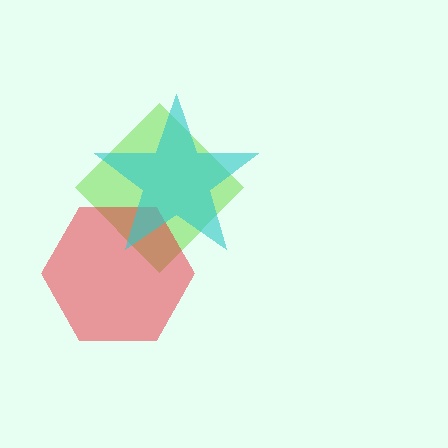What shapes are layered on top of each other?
The layered shapes are: a lime diamond, a red hexagon, a cyan star.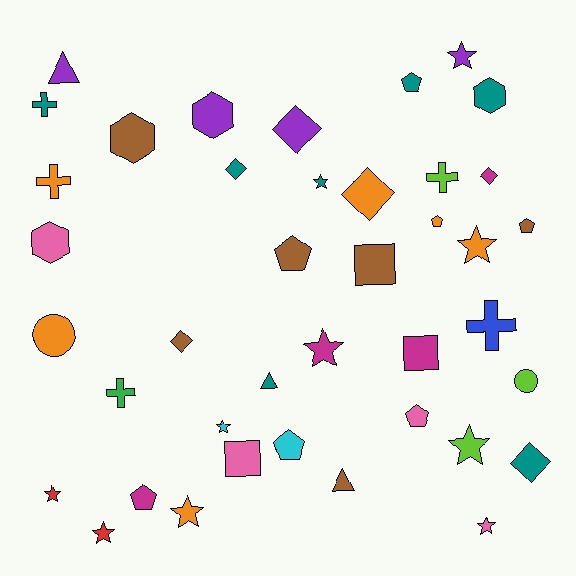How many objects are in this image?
There are 40 objects.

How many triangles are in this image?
There are 3 triangles.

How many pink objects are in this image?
There are 4 pink objects.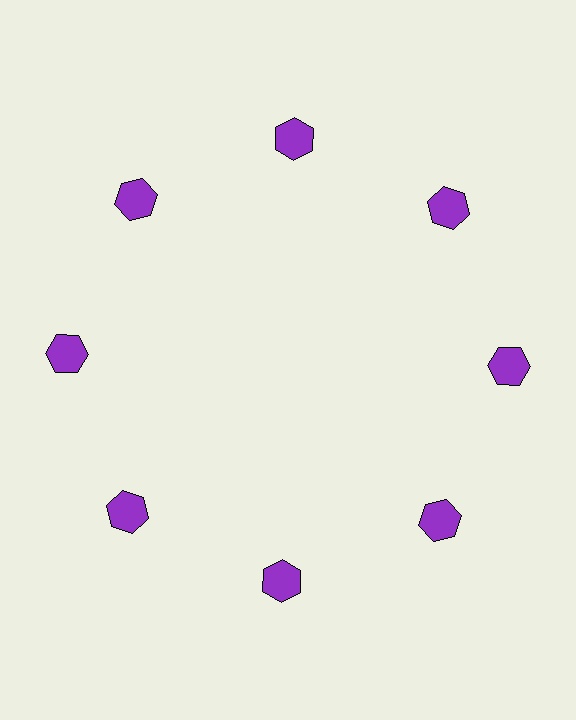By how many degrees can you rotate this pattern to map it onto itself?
The pattern maps onto itself every 45 degrees of rotation.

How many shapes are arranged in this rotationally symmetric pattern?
There are 8 shapes, arranged in 8 groups of 1.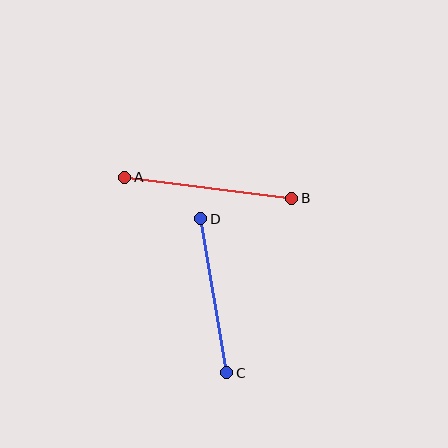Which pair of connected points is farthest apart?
Points A and B are farthest apart.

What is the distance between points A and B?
The distance is approximately 168 pixels.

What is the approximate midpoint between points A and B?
The midpoint is at approximately (208, 188) pixels.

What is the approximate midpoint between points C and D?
The midpoint is at approximately (214, 296) pixels.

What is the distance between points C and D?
The distance is approximately 156 pixels.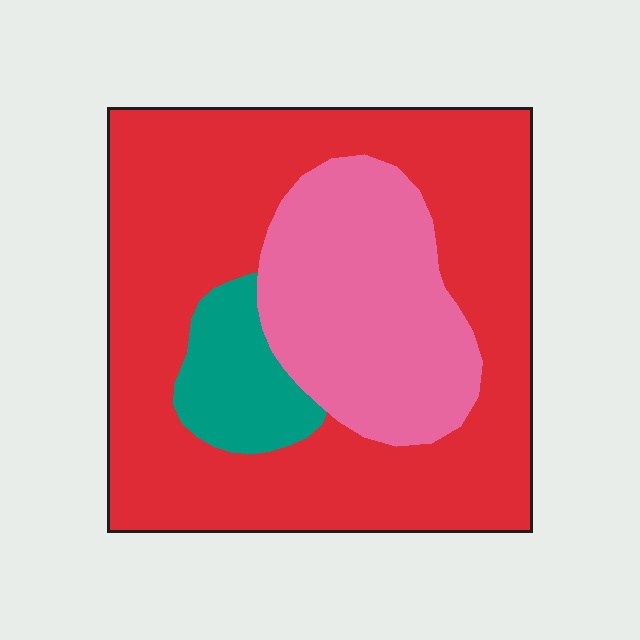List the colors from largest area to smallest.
From largest to smallest: red, pink, teal.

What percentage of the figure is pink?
Pink covers 26% of the figure.